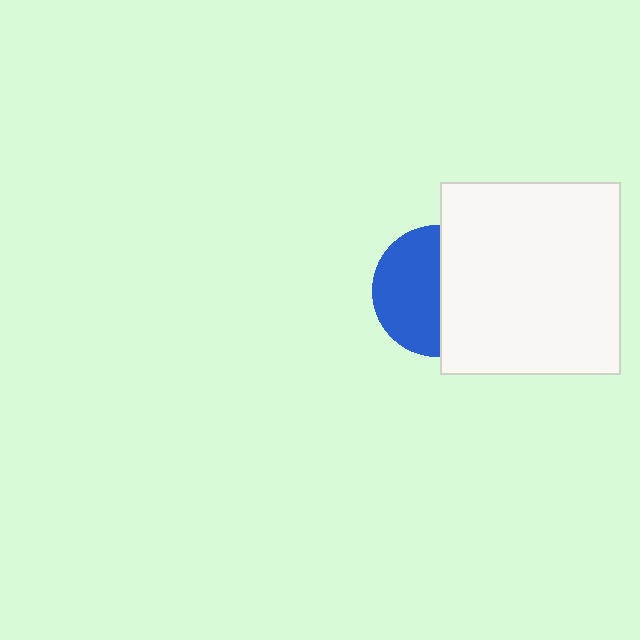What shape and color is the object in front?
The object in front is a white rectangle.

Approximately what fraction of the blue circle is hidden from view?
Roughly 48% of the blue circle is hidden behind the white rectangle.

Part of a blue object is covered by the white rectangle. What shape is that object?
It is a circle.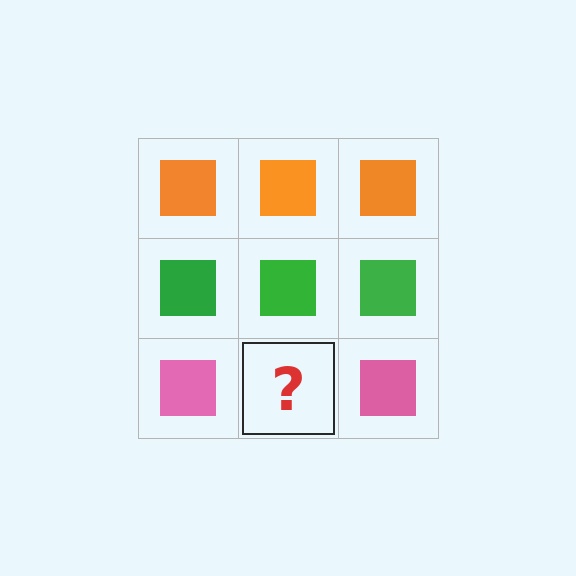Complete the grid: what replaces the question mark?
The question mark should be replaced with a pink square.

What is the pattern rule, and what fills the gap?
The rule is that each row has a consistent color. The gap should be filled with a pink square.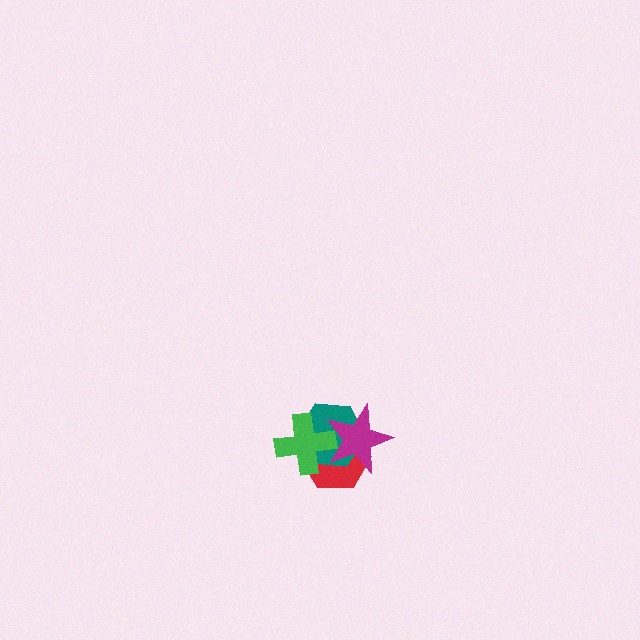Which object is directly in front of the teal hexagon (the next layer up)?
The green cross is directly in front of the teal hexagon.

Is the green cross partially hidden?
Yes, it is partially covered by another shape.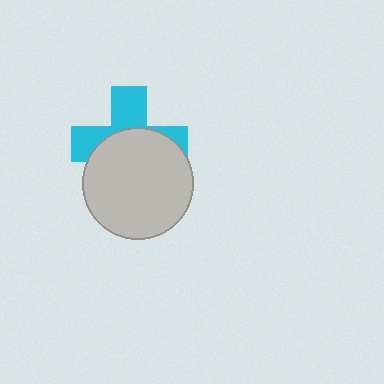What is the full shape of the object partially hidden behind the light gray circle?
The partially hidden object is a cyan cross.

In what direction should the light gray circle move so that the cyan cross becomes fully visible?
The light gray circle should move down. That is the shortest direction to clear the overlap and leave the cyan cross fully visible.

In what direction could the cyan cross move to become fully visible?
The cyan cross could move up. That would shift it out from behind the light gray circle entirely.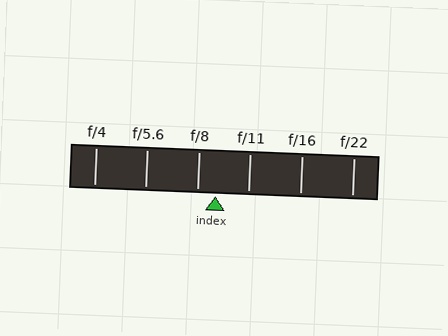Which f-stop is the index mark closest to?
The index mark is closest to f/8.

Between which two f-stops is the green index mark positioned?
The index mark is between f/8 and f/11.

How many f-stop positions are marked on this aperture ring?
There are 6 f-stop positions marked.